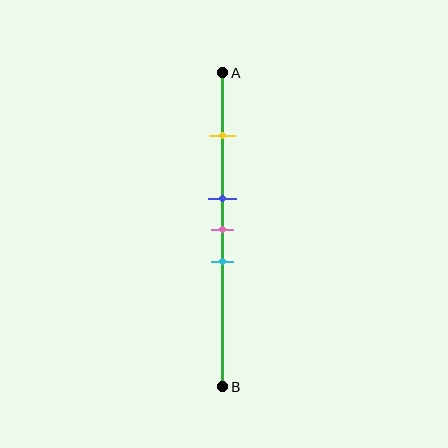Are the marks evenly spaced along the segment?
No, the marks are not evenly spaced.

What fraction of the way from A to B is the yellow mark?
The yellow mark is approximately 20% (0.2) of the way from A to B.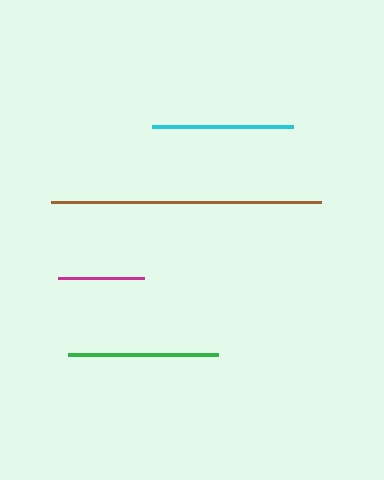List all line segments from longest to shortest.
From longest to shortest: brown, green, cyan, magenta.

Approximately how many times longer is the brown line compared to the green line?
The brown line is approximately 1.8 times the length of the green line.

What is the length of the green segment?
The green segment is approximately 150 pixels long.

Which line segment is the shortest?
The magenta line is the shortest at approximately 86 pixels.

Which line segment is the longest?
The brown line is the longest at approximately 270 pixels.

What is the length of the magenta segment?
The magenta segment is approximately 86 pixels long.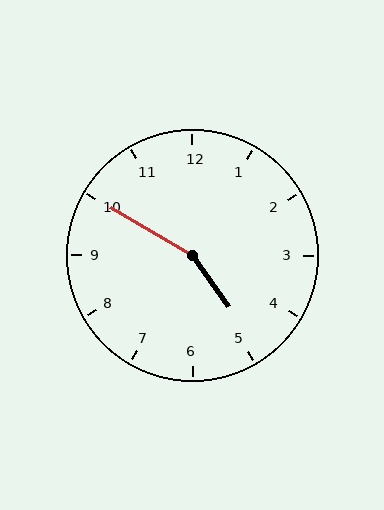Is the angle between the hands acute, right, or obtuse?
It is obtuse.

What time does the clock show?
4:50.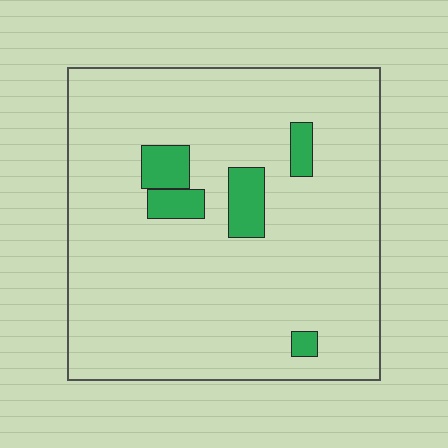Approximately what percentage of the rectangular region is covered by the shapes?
Approximately 10%.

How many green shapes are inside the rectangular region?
5.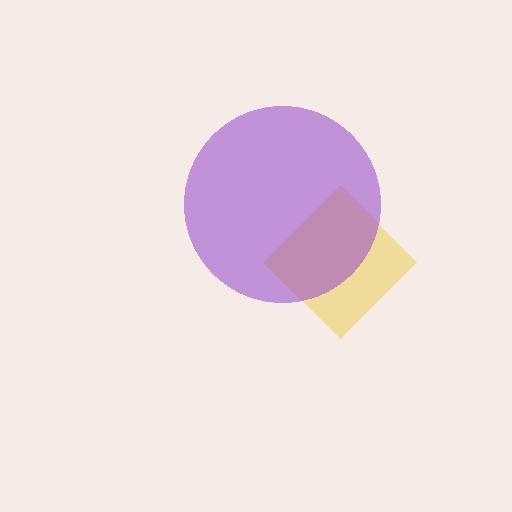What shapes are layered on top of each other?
The layered shapes are: a yellow diamond, a purple circle.